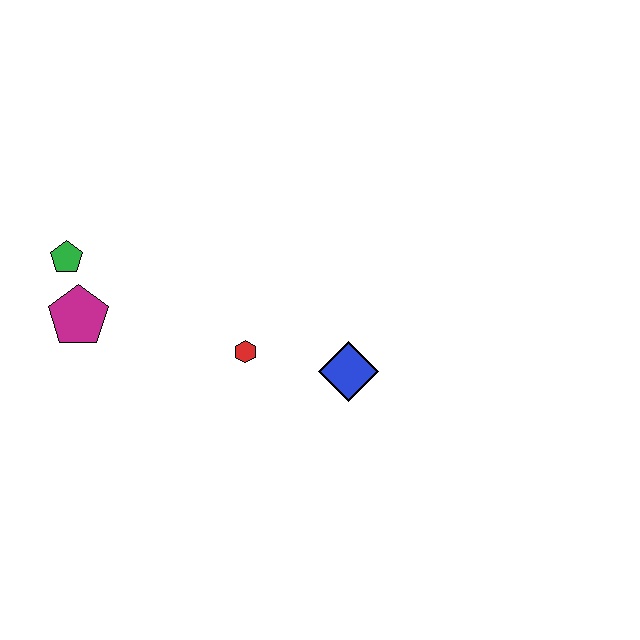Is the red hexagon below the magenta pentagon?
Yes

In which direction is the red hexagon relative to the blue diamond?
The red hexagon is to the left of the blue diamond.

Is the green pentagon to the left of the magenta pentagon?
Yes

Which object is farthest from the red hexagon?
The green pentagon is farthest from the red hexagon.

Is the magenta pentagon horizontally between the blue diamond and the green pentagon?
Yes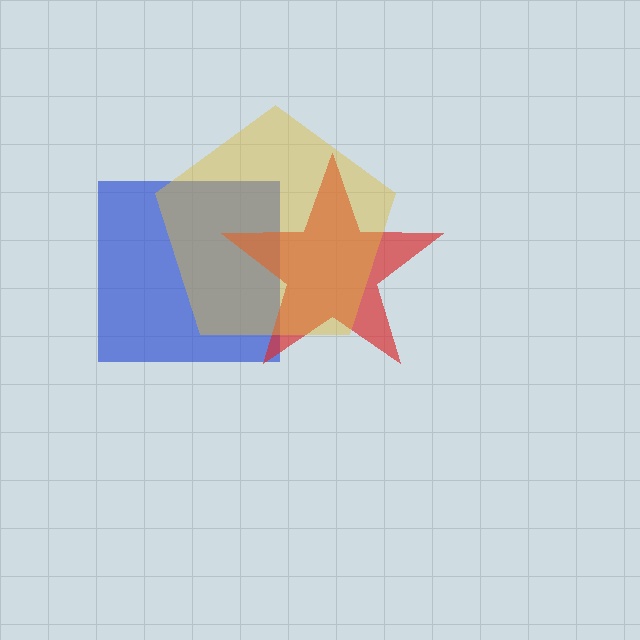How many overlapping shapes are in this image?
There are 3 overlapping shapes in the image.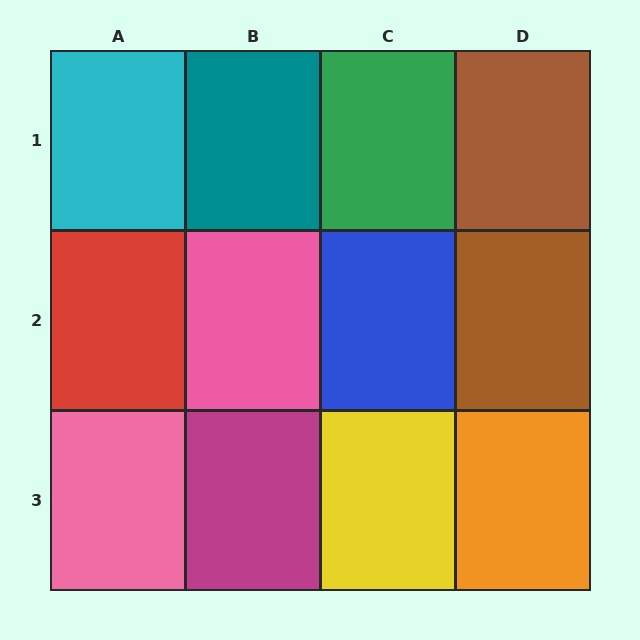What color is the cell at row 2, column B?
Pink.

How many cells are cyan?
1 cell is cyan.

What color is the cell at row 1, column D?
Brown.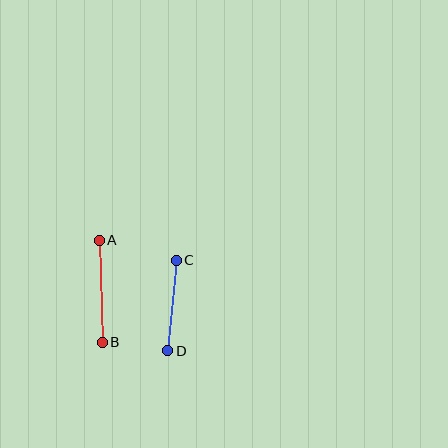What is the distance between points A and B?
The distance is approximately 102 pixels.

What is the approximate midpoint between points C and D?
The midpoint is at approximately (172, 305) pixels.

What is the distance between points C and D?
The distance is approximately 91 pixels.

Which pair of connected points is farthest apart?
Points A and B are farthest apart.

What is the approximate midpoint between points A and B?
The midpoint is at approximately (101, 291) pixels.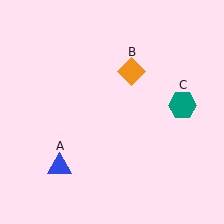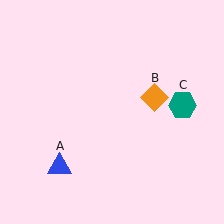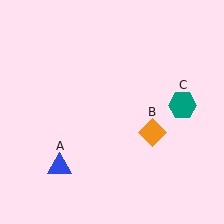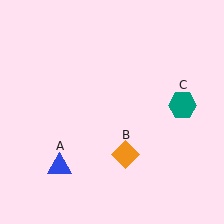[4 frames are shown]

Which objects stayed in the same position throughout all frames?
Blue triangle (object A) and teal hexagon (object C) remained stationary.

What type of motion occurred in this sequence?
The orange diamond (object B) rotated clockwise around the center of the scene.